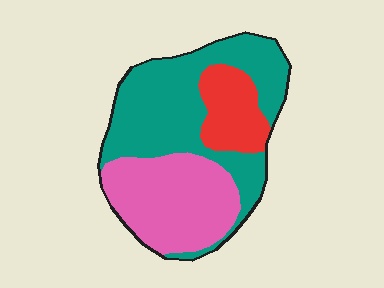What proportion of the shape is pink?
Pink covers about 35% of the shape.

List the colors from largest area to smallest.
From largest to smallest: teal, pink, red.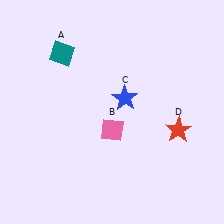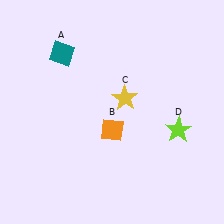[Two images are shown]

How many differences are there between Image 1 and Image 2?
There are 3 differences between the two images.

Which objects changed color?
B changed from pink to orange. C changed from blue to yellow. D changed from red to lime.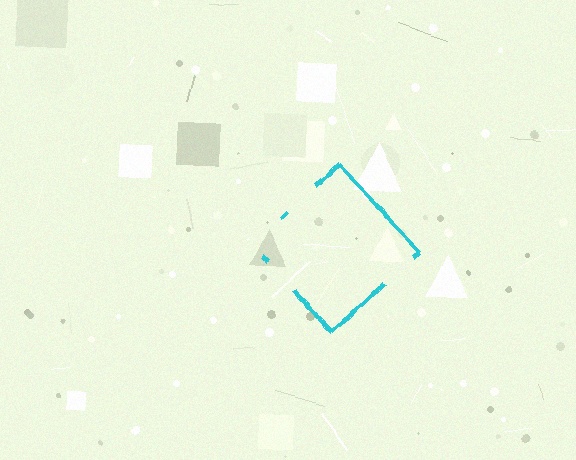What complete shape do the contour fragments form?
The contour fragments form a diamond.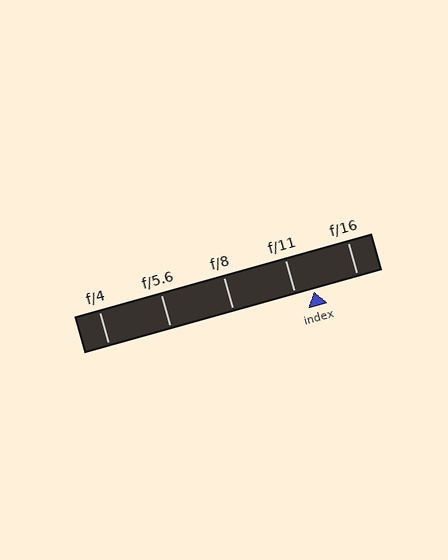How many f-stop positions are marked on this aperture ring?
There are 5 f-stop positions marked.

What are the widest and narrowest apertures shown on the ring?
The widest aperture shown is f/4 and the narrowest is f/16.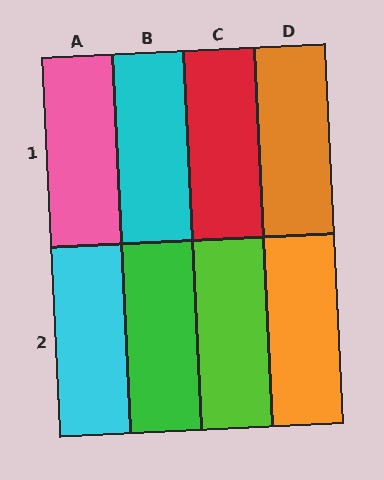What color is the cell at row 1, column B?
Cyan.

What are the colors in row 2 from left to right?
Cyan, green, lime, orange.